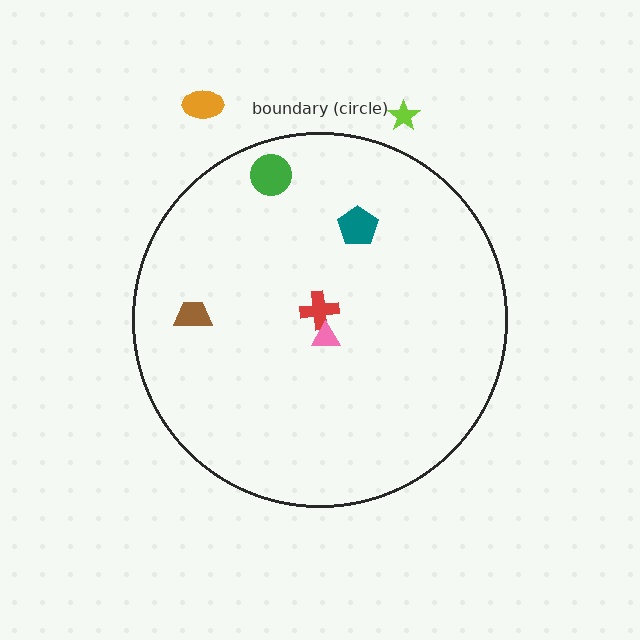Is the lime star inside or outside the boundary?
Outside.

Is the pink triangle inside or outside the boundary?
Inside.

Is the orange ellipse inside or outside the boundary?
Outside.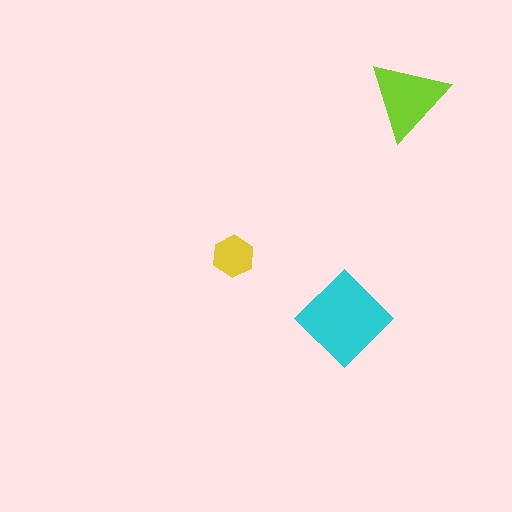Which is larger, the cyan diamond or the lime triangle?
The cyan diamond.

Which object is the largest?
The cyan diamond.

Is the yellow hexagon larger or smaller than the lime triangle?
Smaller.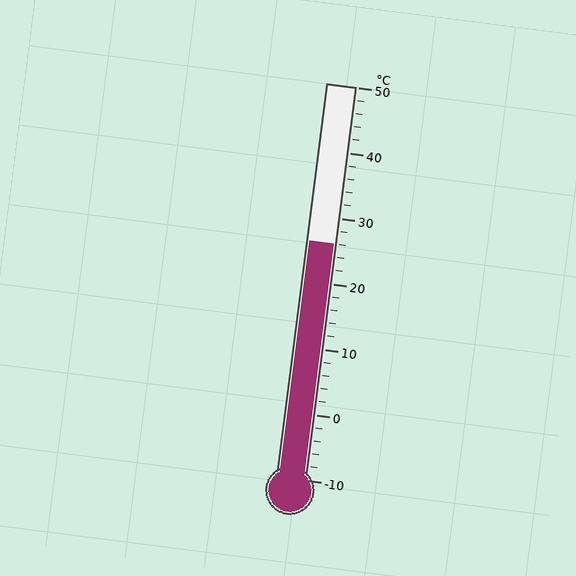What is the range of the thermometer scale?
The thermometer scale ranges from -10°C to 50°C.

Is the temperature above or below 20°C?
The temperature is above 20°C.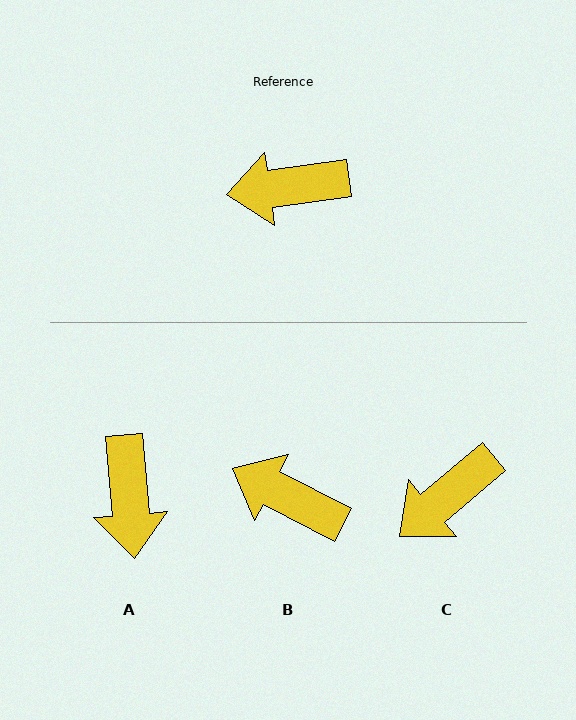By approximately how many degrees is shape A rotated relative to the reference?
Approximately 87 degrees counter-clockwise.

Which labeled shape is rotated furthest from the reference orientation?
A, about 87 degrees away.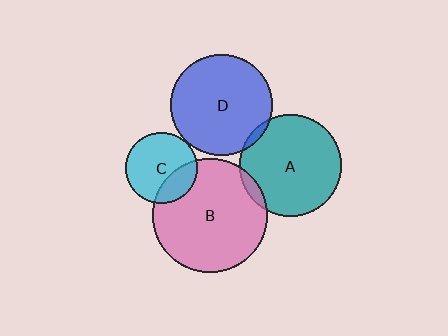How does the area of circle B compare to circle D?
Approximately 1.3 times.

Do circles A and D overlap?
Yes.